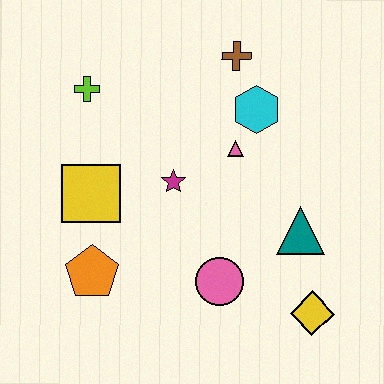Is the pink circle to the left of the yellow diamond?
Yes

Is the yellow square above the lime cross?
No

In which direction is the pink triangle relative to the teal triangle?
The pink triangle is above the teal triangle.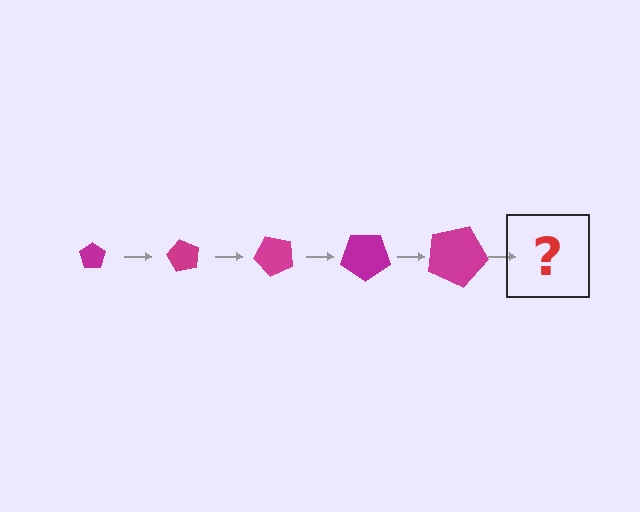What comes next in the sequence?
The next element should be a pentagon, larger than the previous one and rotated 300 degrees from the start.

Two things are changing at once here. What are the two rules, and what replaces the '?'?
The two rules are that the pentagon grows larger each step and it rotates 60 degrees each step. The '?' should be a pentagon, larger than the previous one and rotated 300 degrees from the start.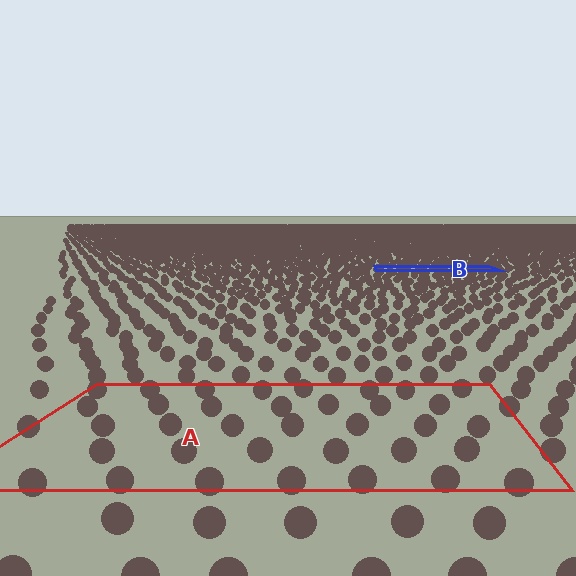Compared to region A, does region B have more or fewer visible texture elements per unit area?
Region B has more texture elements per unit area — they are packed more densely because it is farther away.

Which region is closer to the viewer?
Region A is closer. The texture elements there are larger and more spread out.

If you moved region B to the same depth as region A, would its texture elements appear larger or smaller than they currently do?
They would appear larger. At a closer depth, the same texture elements are projected at a bigger on-screen size.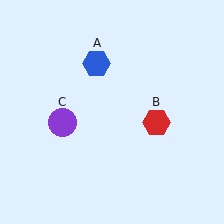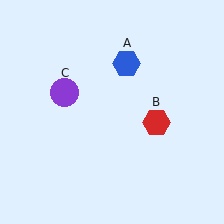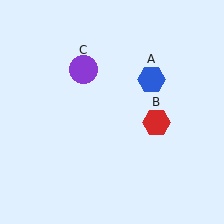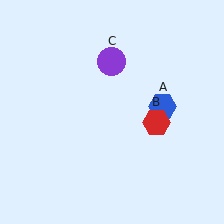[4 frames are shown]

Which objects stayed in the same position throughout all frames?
Red hexagon (object B) remained stationary.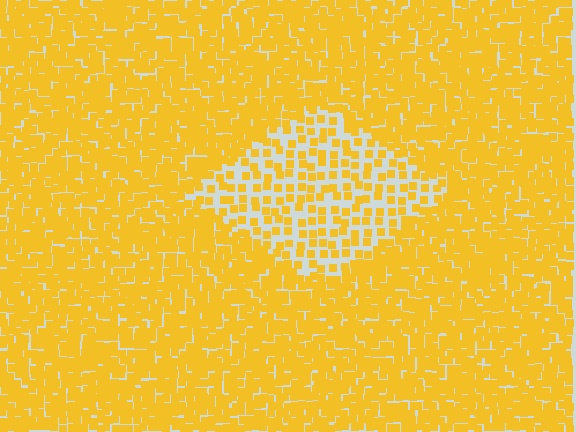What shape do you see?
I see a diamond.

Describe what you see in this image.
The image contains small yellow elements arranged at two different densities. A diamond-shaped region is visible where the elements are less densely packed than the surrounding area.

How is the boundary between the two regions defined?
The boundary is defined by a change in element density (approximately 2.3x ratio). All elements are the same color, size, and shape.